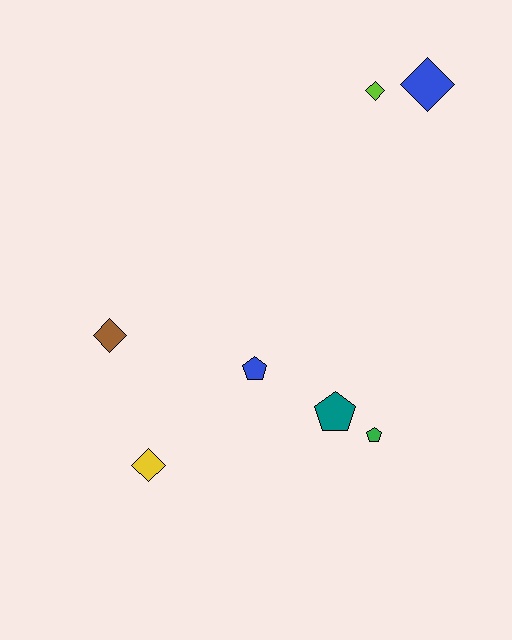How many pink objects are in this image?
There are no pink objects.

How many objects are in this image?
There are 7 objects.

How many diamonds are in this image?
There are 4 diamonds.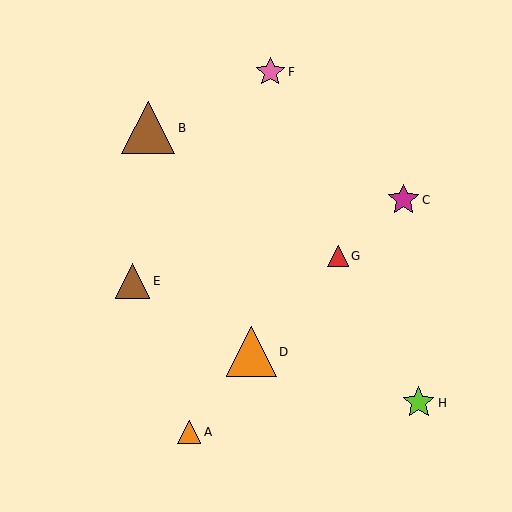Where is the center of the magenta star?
The center of the magenta star is at (403, 200).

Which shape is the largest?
The brown triangle (labeled B) is the largest.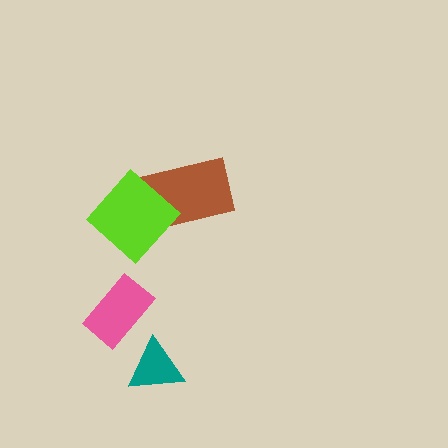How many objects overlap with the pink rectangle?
0 objects overlap with the pink rectangle.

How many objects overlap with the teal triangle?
0 objects overlap with the teal triangle.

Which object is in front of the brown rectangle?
The lime diamond is in front of the brown rectangle.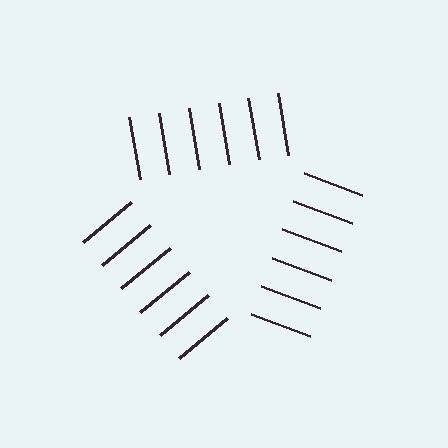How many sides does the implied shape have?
3 sides — the line-ends trace a triangle.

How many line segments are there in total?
18 — 6 along each of the 3 edges.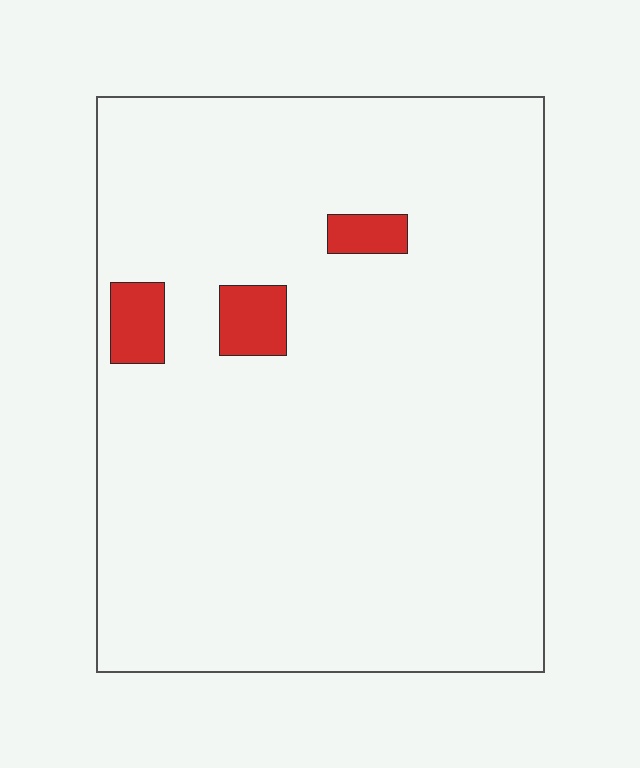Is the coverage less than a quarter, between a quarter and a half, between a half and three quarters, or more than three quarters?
Less than a quarter.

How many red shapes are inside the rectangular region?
3.